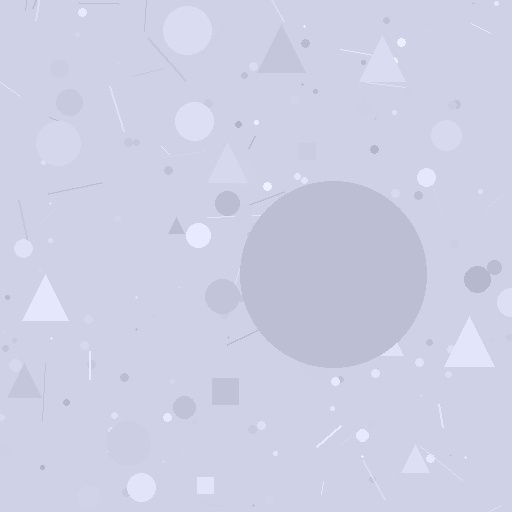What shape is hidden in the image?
A circle is hidden in the image.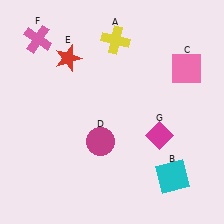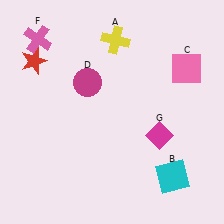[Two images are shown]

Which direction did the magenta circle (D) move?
The magenta circle (D) moved up.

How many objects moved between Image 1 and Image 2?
2 objects moved between the two images.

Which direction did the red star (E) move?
The red star (E) moved left.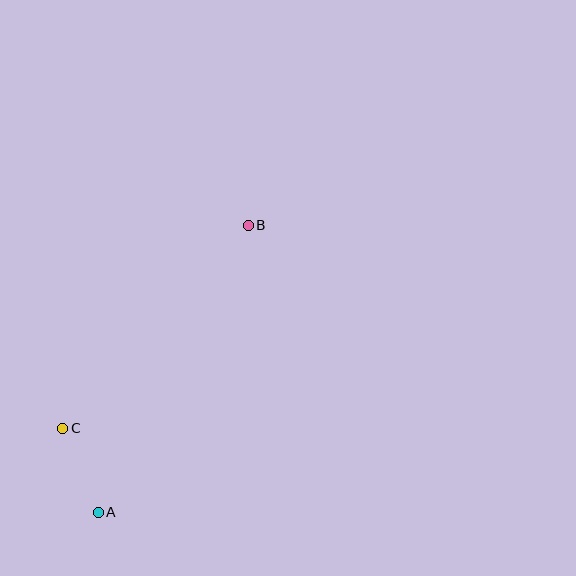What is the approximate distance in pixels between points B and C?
The distance between B and C is approximately 275 pixels.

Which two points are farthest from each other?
Points A and B are farthest from each other.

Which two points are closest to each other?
Points A and C are closest to each other.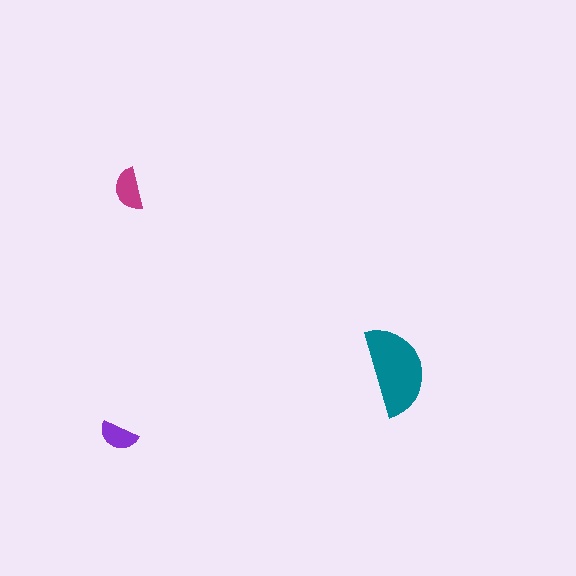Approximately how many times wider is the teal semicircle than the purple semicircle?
About 2.5 times wider.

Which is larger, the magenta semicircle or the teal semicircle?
The teal one.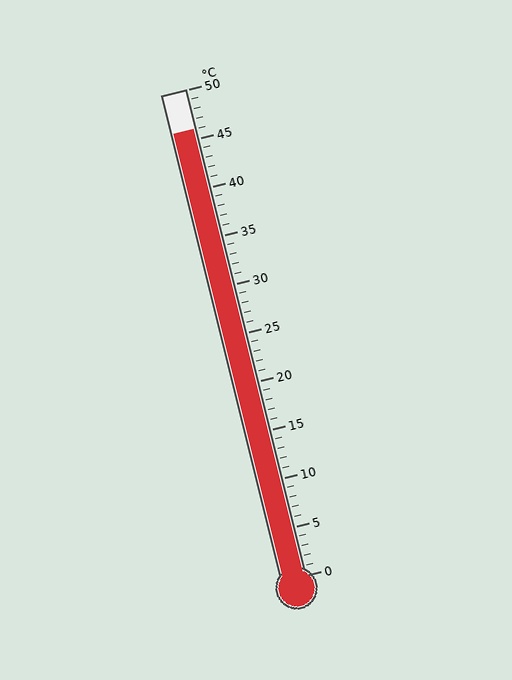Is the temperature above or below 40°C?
The temperature is above 40°C.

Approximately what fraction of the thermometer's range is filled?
The thermometer is filled to approximately 90% of its range.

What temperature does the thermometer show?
The thermometer shows approximately 46°C.